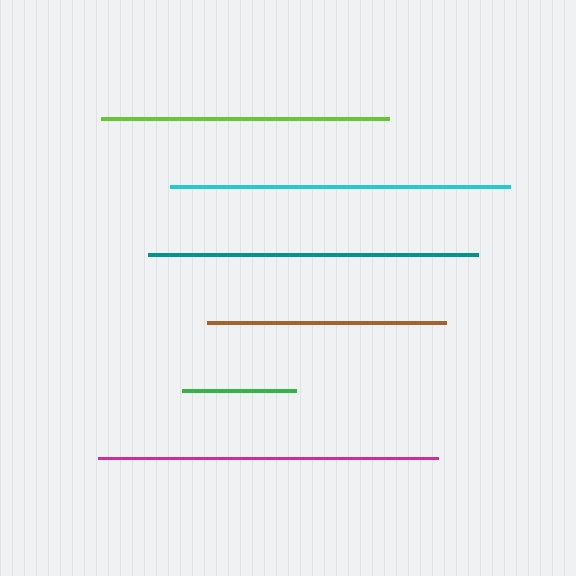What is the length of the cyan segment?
The cyan segment is approximately 340 pixels long.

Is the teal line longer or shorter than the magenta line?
The magenta line is longer than the teal line.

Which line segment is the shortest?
The green line is the shortest at approximately 114 pixels.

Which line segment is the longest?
The cyan line is the longest at approximately 340 pixels.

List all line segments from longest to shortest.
From longest to shortest: cyan, magenta, teal, lime, brown, green.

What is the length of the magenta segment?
The magenta segment is approximately 340 pixels long.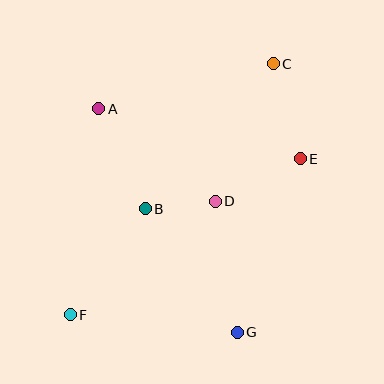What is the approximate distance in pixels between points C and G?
The distance between C and G is approximately 271 pixels.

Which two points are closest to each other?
Points B and D are closest to each other.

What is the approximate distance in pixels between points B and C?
The distance between B and C is approximately 193 pixels.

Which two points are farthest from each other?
Points C and F are farthest from each other.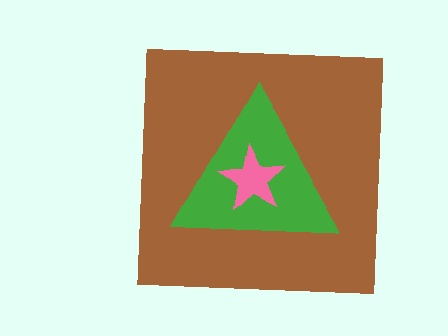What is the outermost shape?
The brown square.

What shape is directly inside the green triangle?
The pink star.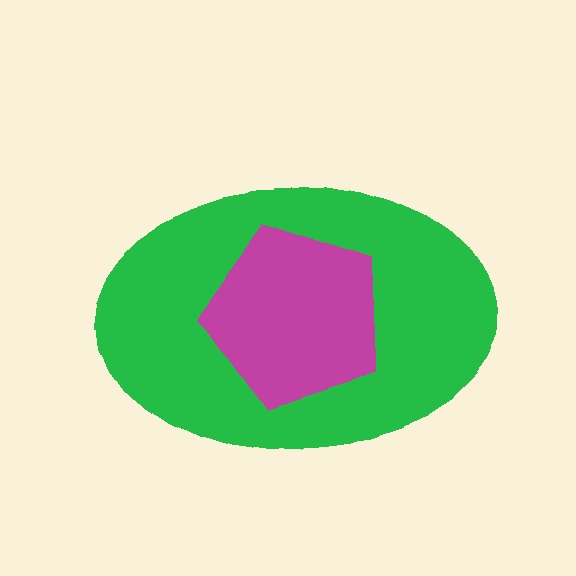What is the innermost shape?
The magenta pentagon.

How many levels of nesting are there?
2.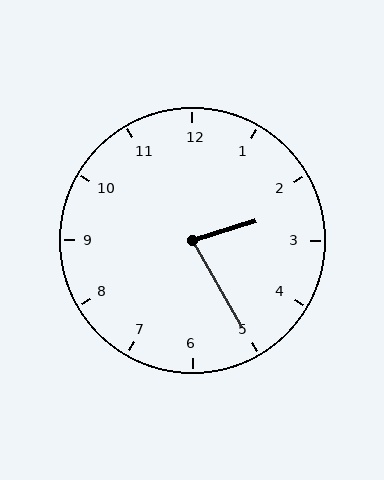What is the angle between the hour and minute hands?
Approximately 78 degrees.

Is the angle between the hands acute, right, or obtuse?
It is acute.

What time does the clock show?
2:25.